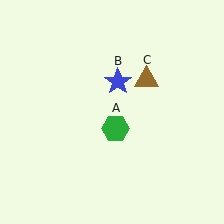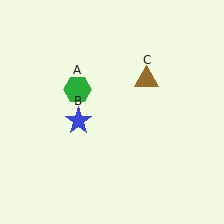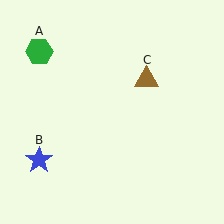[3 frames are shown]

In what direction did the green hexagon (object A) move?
The green hexagon (object A) moved up and to the left.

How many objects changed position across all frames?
2 objects changed position: green hexagon (object A), blue star (object B).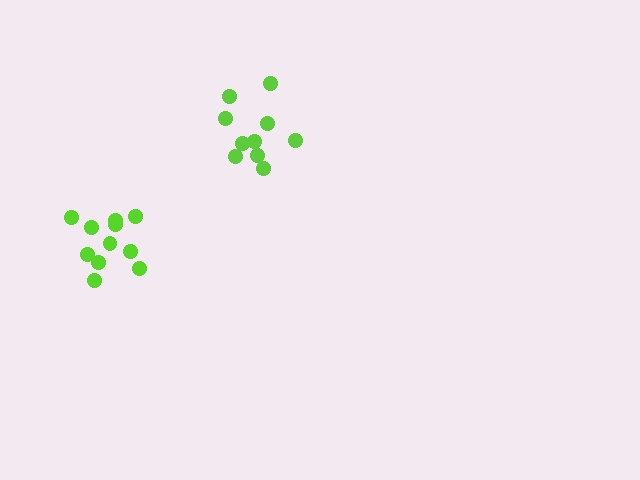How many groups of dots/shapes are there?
There are 2 groups.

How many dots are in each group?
Group 1: 11 dots, Group 2: 10 dots (21 total).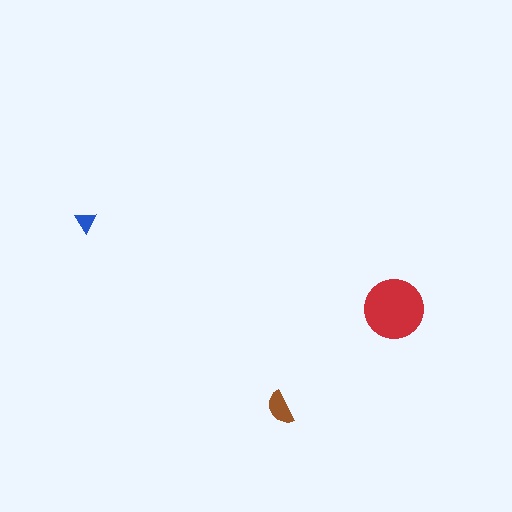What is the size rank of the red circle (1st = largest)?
1st.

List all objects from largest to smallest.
The red circle, the brown semicircle, the blue triangle.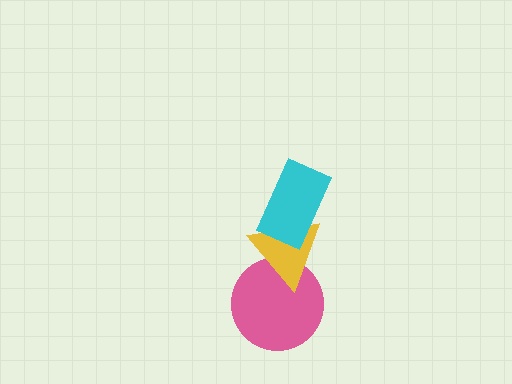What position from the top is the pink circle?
The pink circle is 3rd from the top.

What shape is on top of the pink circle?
The yellow triangle is on top of the pink circle.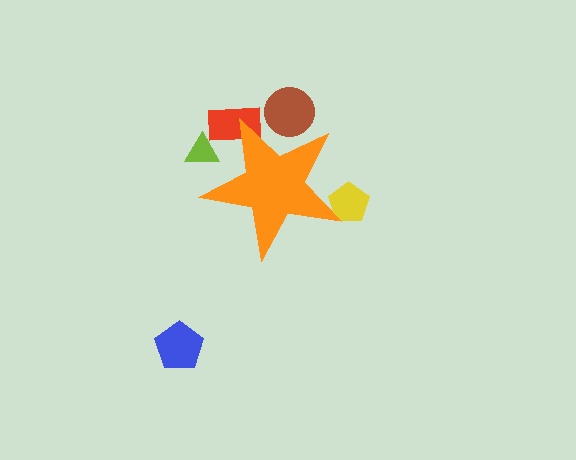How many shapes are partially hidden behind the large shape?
4 shapes are partially hidden.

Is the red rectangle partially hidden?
Yes, the red rectangle is partially hidden behind the orange star.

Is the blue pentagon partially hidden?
No, the blue pentagon is fully visible.